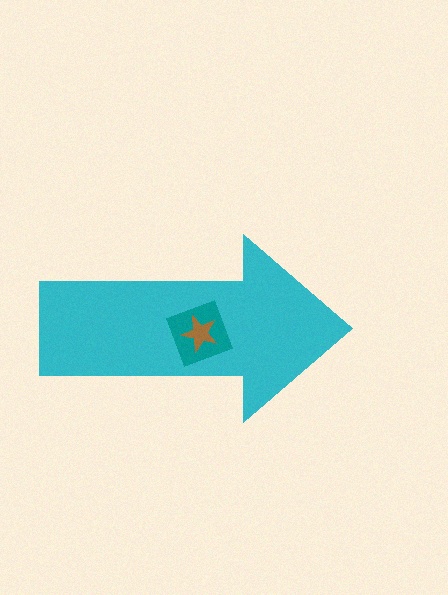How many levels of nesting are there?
3.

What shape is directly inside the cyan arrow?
The teal diamond.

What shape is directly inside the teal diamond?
The brown star.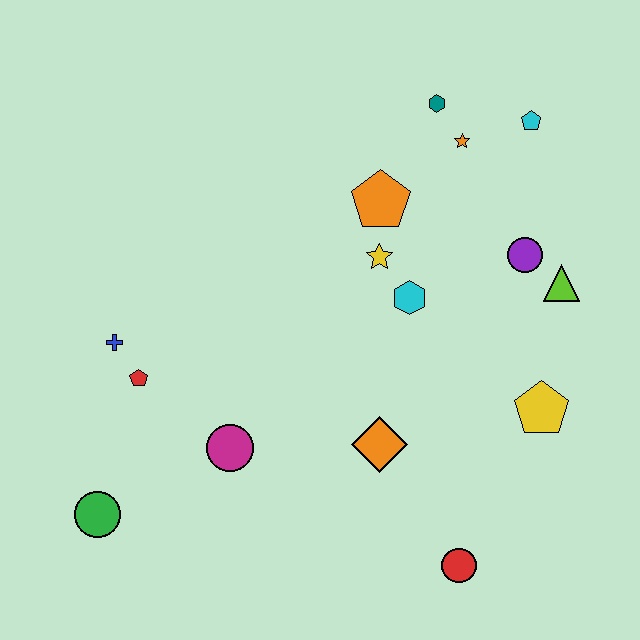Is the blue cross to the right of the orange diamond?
No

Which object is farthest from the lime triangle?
The green circle is farthest from the lime triangle.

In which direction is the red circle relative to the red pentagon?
The red circle is to the right of the red pentagon.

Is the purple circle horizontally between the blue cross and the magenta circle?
No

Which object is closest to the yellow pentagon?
The lime triangle is closest to the yellow pentagon.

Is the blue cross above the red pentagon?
Yes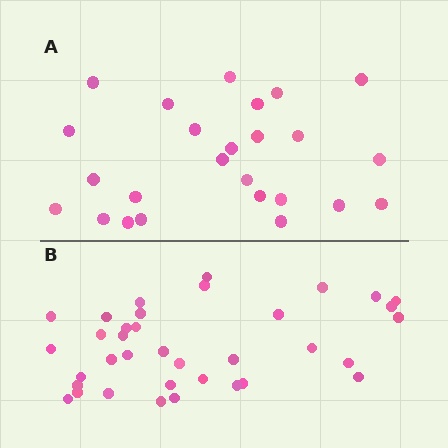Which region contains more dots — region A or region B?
Region B (the bottom region) has more dots.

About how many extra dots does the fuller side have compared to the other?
Region B has roughly 12 or so more dots than region A.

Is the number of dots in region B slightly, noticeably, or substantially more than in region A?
Region B has noticeably more, but not dramatically so. The ratio is roughly 1.4 to 1.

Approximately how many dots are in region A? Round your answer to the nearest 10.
About 20 dots. (The exact count is 25, which rounds to 20.)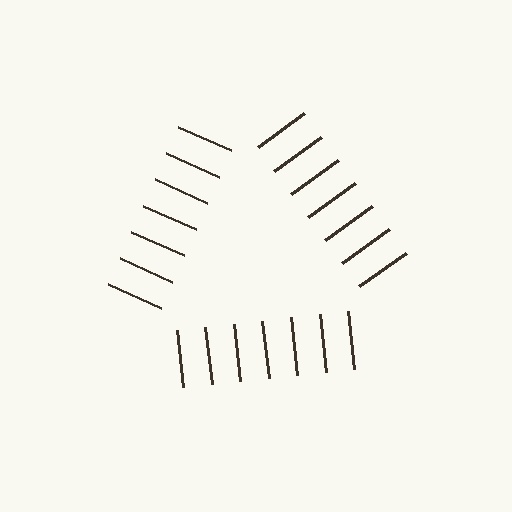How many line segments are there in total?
21 — 7 along each of the 3 edges.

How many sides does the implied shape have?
3 sides — the line-ends trace a triangle.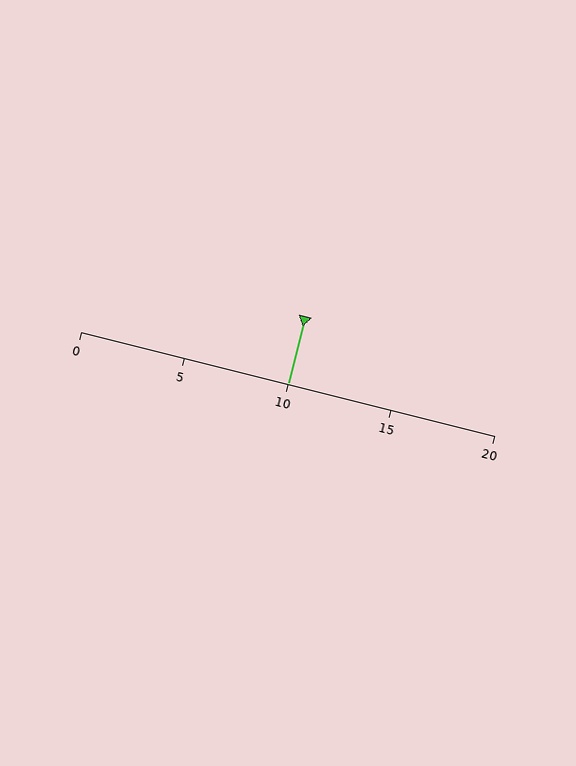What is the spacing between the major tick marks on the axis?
The major ticks are spaced 5 apart.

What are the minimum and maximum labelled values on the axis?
The axis runs from 0 to 20.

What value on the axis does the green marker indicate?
The marker indicates approximately 10.